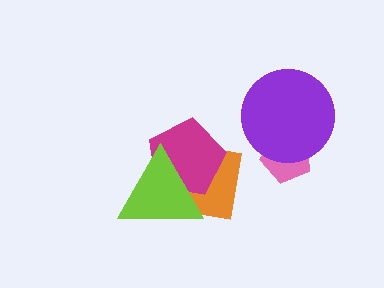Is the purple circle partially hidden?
No, no other shape covers it.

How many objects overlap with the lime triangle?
2 objects overlap with the lime triangle.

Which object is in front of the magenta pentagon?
The lime triangle is in front of the magenta pentagon.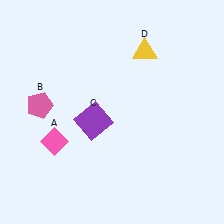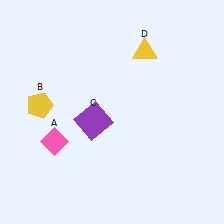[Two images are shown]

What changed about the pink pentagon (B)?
In Image 1, B is pink. In Image 2, it changed to yellow.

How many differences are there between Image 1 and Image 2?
There is 1 difference between the two images.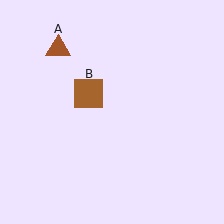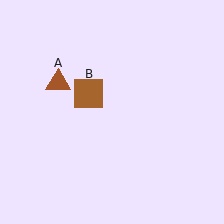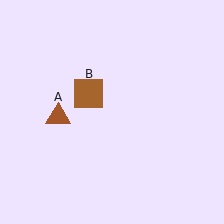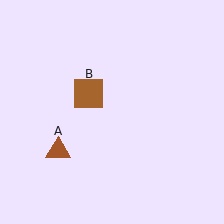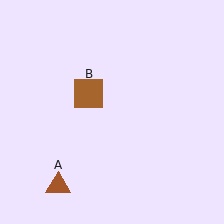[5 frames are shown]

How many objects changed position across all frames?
1 object changed position: brown triangle (object A).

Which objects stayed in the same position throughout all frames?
Brown square (object B) remained stationary.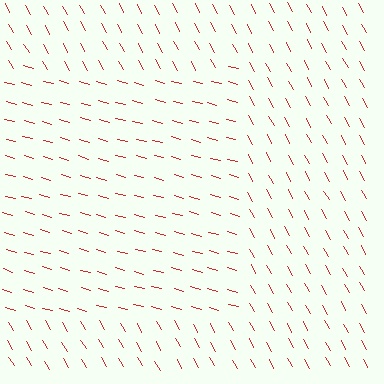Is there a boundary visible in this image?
Yes, there is a texture boundary formed by a change in line orientation.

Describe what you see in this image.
The image is filled with small red line segments. A rectangle region in the image has lines oriented differently from the surrounding lines, creating a visible texture boundary.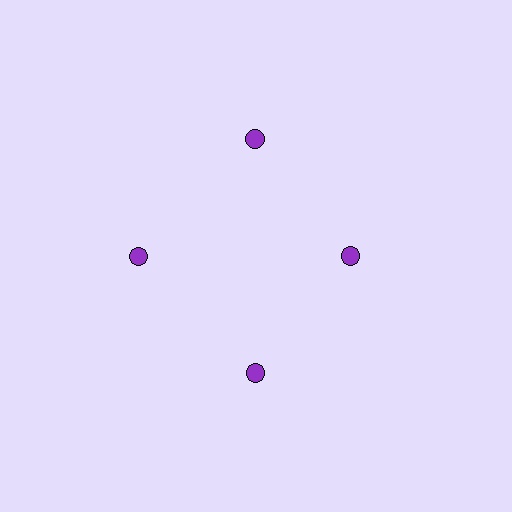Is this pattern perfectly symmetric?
No. The 4 purple circles are arranged in a ring, but one element near the 3 o'clock position is pulled inward toward the center, breaking the 4-fold rotational symmetry.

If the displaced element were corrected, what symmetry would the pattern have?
It would have 4-fold rotational symmetry — the pattern would map onto itself every 90 degrees.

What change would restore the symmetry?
The symmetry would be restored by moving it outward, back onto the ring so that all 4 circles sit at equal angles and equal distance from the center.